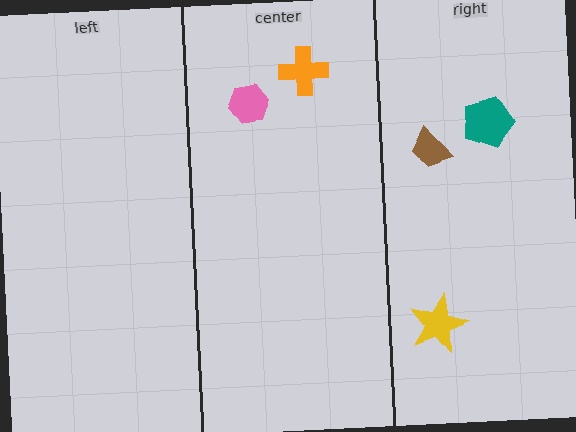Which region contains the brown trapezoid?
The right region.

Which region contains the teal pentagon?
The right region.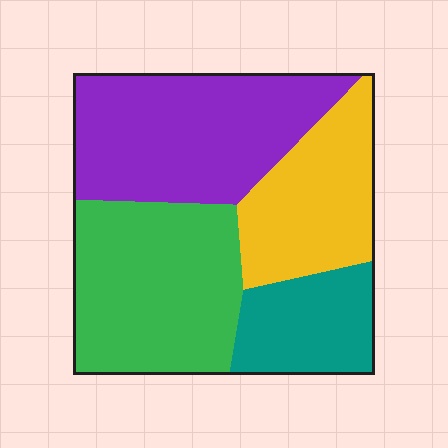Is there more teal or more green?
Green.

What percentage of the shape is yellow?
Yellow covers roughly 20% of the shape.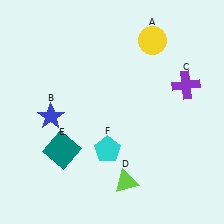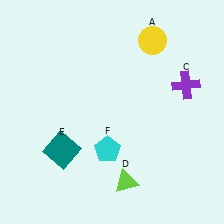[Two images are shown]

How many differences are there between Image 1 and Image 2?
There is 1 difference between the two images.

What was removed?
The blue star (B) was removed in Image 2.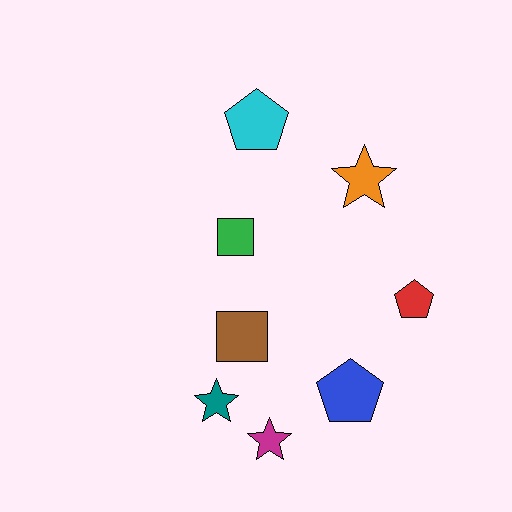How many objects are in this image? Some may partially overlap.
There are 8 objects.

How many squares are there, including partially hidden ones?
There are 2 squares.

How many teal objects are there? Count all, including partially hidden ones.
There is 1 teal object.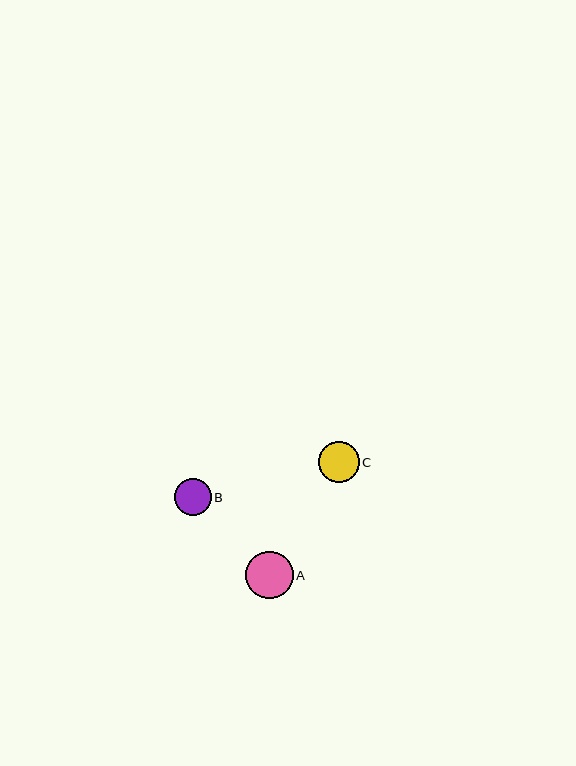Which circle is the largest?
Circle A is the largest with a size of approximately 47 pixels.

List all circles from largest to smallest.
From largest to smallest: A, C, B.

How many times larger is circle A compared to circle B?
Circle A is approximately 1.3 times the size of circle B.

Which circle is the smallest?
Circle B is the smallest with a size of approximately 37 pixels.